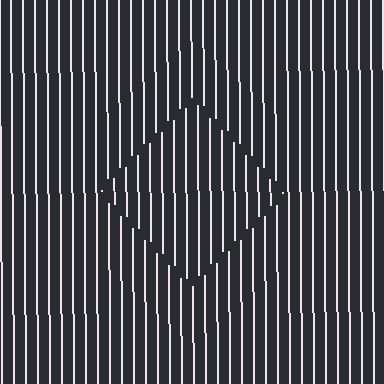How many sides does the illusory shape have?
4 sides — the line-ends trace a square.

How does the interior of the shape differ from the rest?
The interior of the shape contains the same grating, shifted by half a period — the contour is defined by the phase discontinuity where line-ends from the inner and outer gratings abut.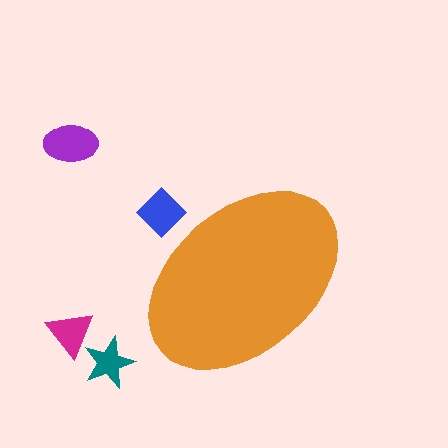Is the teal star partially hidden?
No, the teal star is fully visible.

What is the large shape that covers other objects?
An orange ellipse.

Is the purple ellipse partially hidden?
No, the purple ellipse is fully visible.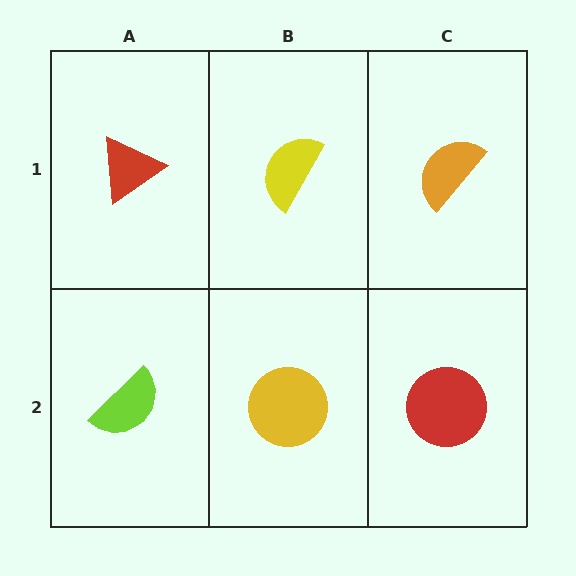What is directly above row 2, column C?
An orange semicircle.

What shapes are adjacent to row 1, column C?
A red circle (row 2, column C), a yellow semicircle (row 1, column B).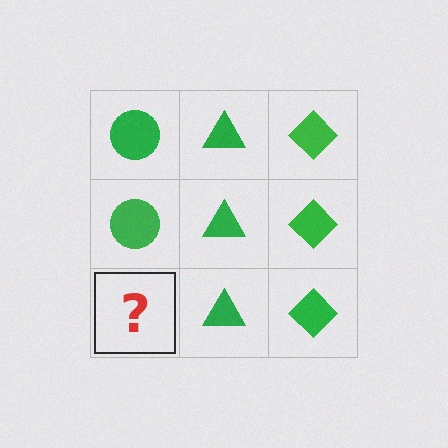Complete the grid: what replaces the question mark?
The question mark should be replaced with a green circle.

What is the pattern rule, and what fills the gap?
The rule is that each column has a consistent shape. The gap should be filled with a green circle.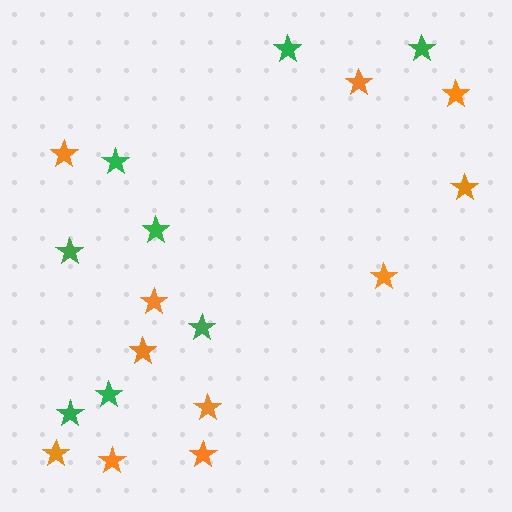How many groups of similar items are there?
There are 2 groups: one group of green stars (8) and one group of orange stars (11).